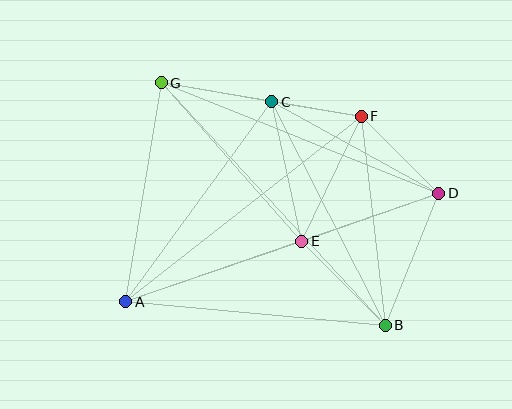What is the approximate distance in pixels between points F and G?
The distance between F and G is approximately 203 pixels.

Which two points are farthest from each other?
Points A and D are farthest from each other.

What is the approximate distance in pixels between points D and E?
The distance between D and E is approximately 145 pixels.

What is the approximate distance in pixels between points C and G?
The distance between C and G is approximately 112 pixels.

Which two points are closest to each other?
Points C and F are closest to each other.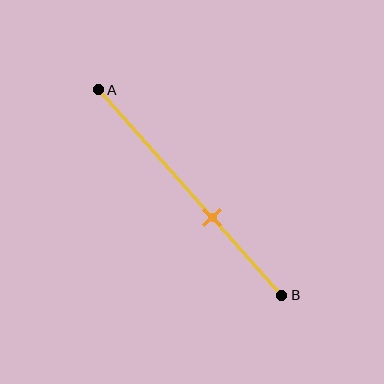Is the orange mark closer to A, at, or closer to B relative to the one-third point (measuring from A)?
The orange mark is closer to point B than the one-third point of segment AB.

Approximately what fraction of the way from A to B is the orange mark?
The orange mark is approximately 60% of the way from A to B.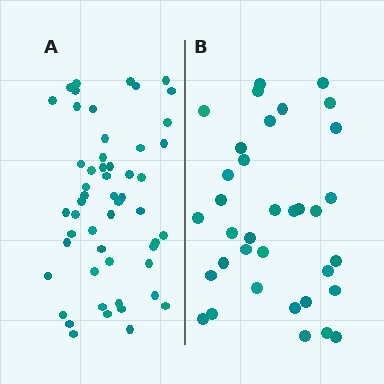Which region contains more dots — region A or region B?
Region A (the left region) has more dots.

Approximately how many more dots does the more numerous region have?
Region A has approximately 20 more dots than region B.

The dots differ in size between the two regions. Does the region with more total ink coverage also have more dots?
No. Region B has more total ink coverage because its dots are larger, but region A actually contains more individual dots. Total area can be misleading — the number of items is what matters here.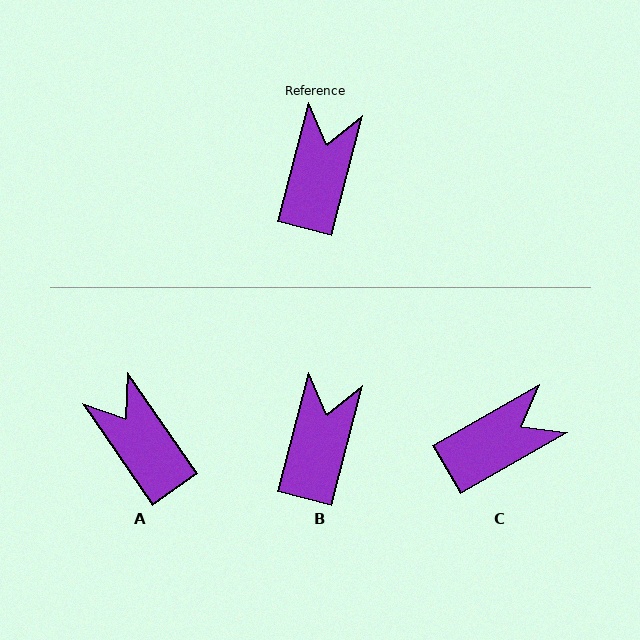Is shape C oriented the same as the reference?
No, it is off by about 46 degrees.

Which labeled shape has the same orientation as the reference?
B.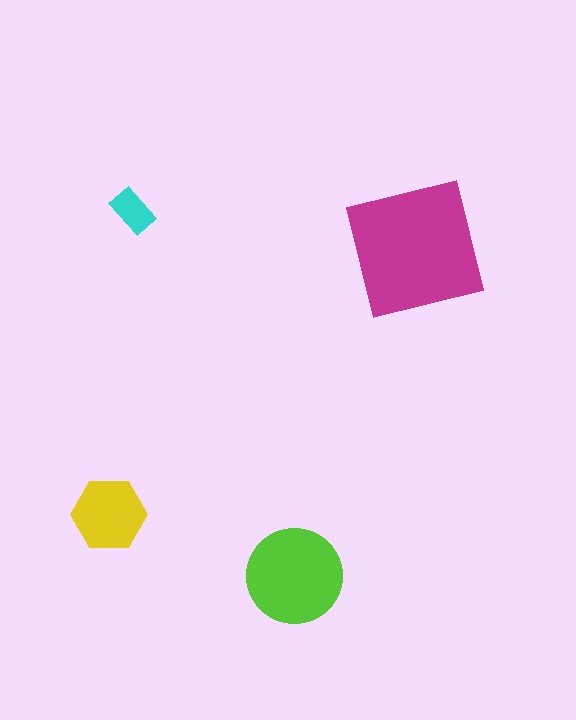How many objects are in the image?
There are 4 objects in the image.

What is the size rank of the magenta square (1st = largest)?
1st.